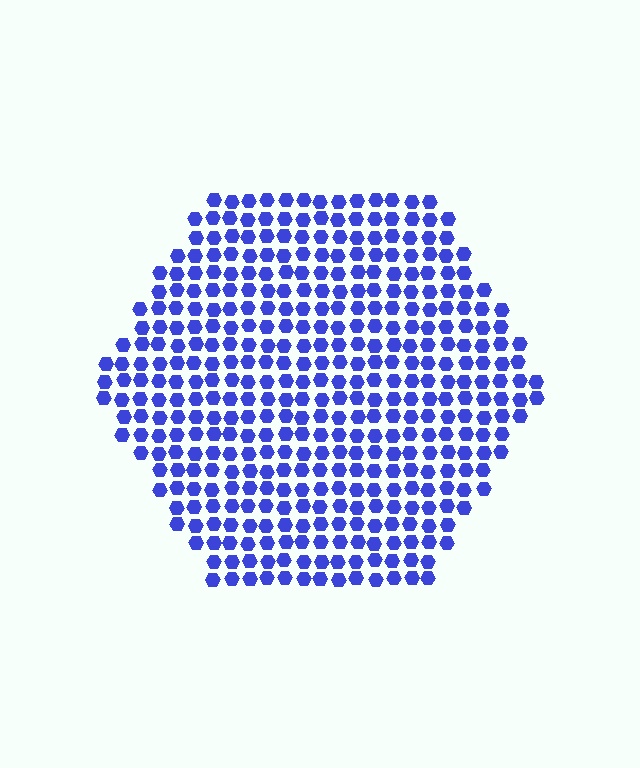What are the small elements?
The small elements are hexagons.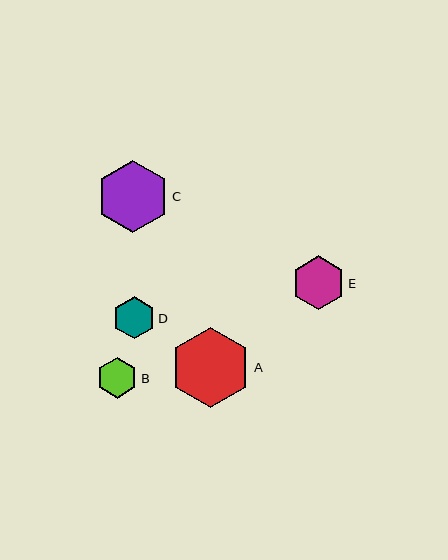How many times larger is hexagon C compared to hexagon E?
Hexagon C is approximately 1.3 times the size of hexagon E.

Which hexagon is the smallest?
Hexagon B is the smallest with a size of approximately 41 pixels.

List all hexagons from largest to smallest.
From largest to smallest: A, C, E, D, B.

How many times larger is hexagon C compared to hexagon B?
Hexagon C is approximately 1.8 times the size of hexagon B.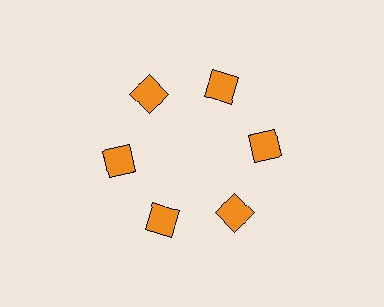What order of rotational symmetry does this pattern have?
This pattern has 6-fold rotational symmetry.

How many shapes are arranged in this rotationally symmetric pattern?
There are 6 shapes, arranged in 6 groups of 1.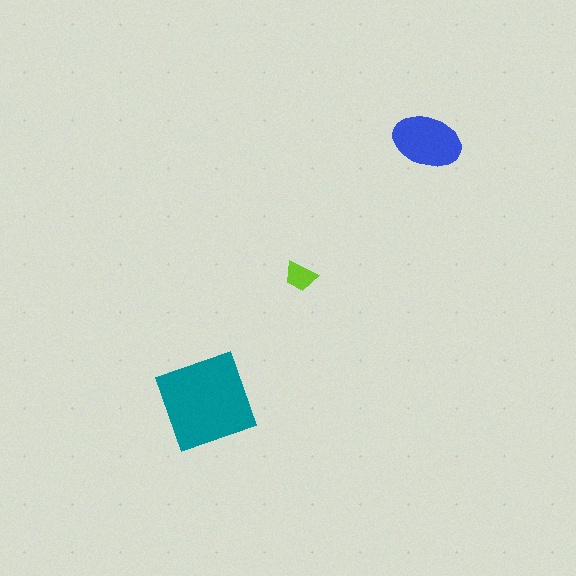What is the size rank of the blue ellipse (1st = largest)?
2nd.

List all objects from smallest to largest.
The lime trapezoid, the blue ellipse, the teal diamond.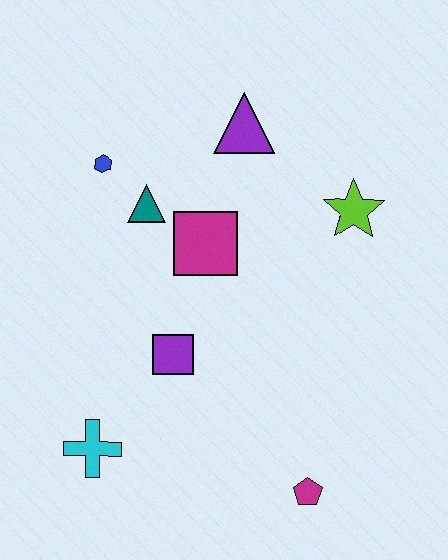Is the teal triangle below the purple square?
No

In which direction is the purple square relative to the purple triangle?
The purple square is below the purple triangle.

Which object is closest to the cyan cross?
The purple square is closest to the cyan cross.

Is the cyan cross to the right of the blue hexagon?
No